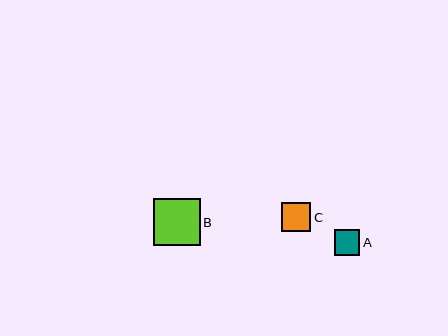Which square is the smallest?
Square A is the smallest with a size of approximately 25 pixels.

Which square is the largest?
Square B is the largest with a size of approximately 47 pixels.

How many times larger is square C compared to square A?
Square C is approximately 1.1 times the size of square A.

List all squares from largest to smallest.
From largest to smallest: B, C, A.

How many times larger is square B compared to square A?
Square B is approximately 1.9 times the size of square A.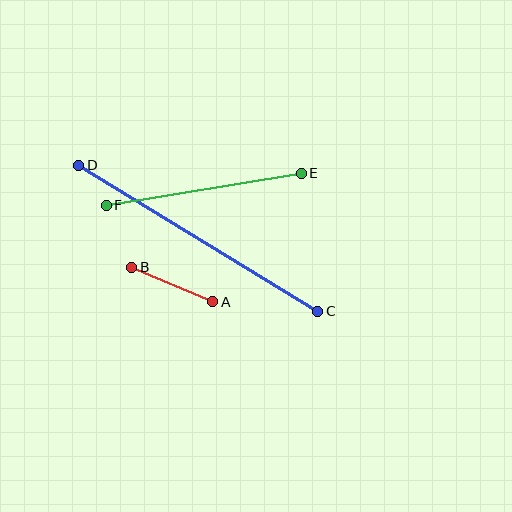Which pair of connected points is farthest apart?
Points C and D are farthest apart.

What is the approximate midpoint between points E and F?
The midpoint is at approximately (204, 189) pixels.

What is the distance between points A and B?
The distance is approximately 88 pixels.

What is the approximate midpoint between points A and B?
The midpoint is at approximately (172, 285) pixels.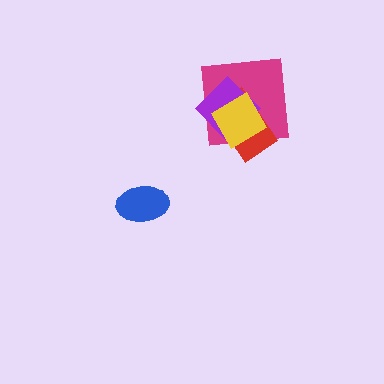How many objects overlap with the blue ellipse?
0 objects overlap with the blue ellipse.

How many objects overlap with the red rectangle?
3 objects overlap with the red rectangle.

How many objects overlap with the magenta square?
3 objects overlap with the magenta square.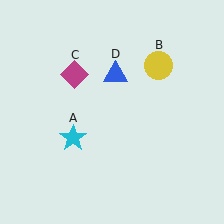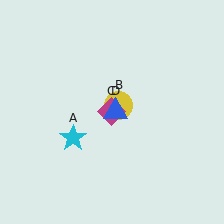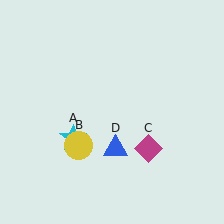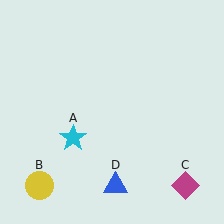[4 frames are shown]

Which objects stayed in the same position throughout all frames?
Cyan star (object A) remained stationary.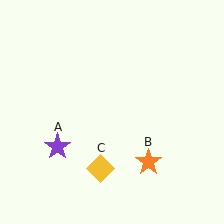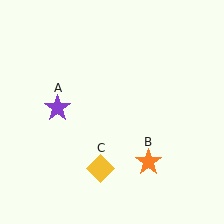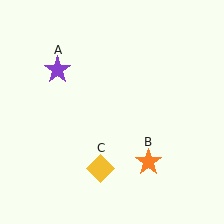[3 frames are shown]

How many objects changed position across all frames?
1 object changed position: purple star (object A).